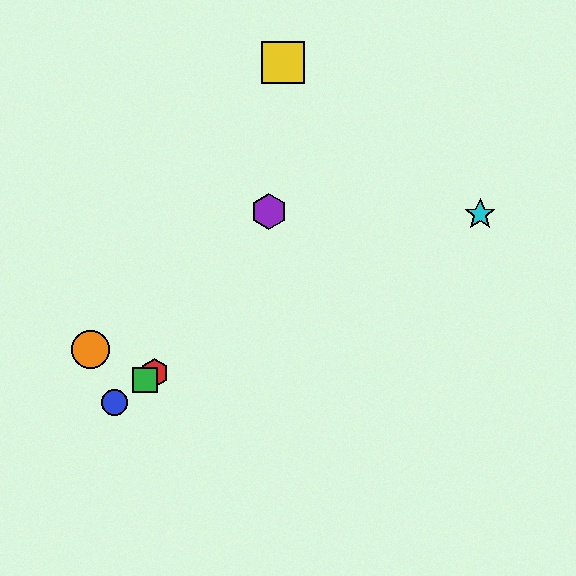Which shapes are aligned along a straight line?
The red hexagon, the blue circle, the green square are aligned along a straight line.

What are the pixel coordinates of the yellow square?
The yellow square is at (283, 62).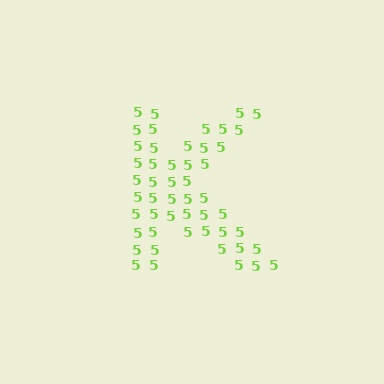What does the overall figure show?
The overall figure shows the letter K.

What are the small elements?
The small elements are digit 5's.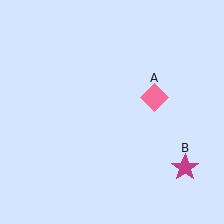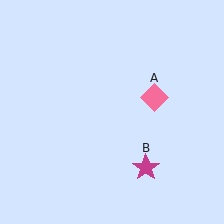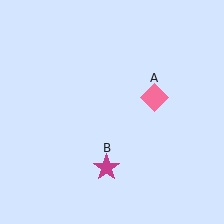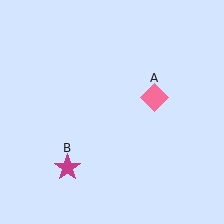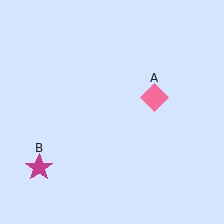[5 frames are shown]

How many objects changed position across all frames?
1 object changed position: magenta star (object B).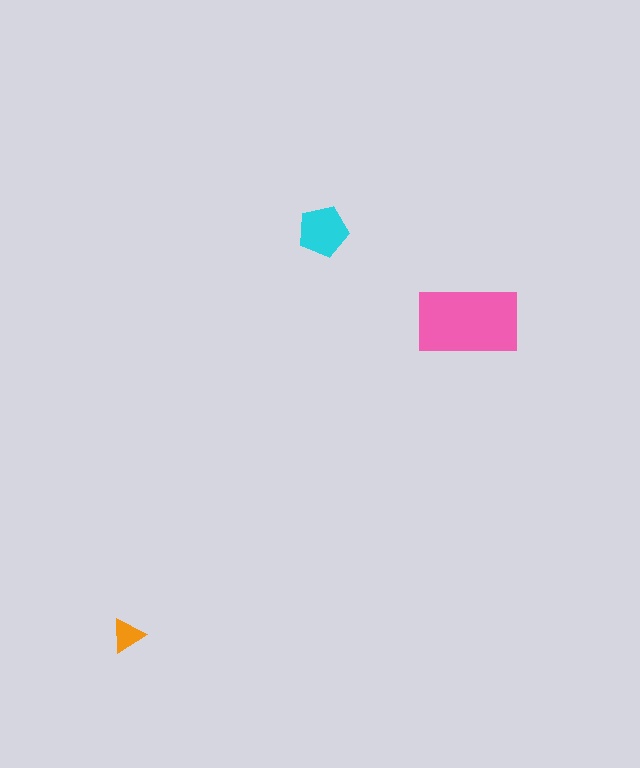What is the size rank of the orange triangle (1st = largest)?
3rd.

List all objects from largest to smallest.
The pink rectangle, the cyan pentagon, the orange triangle.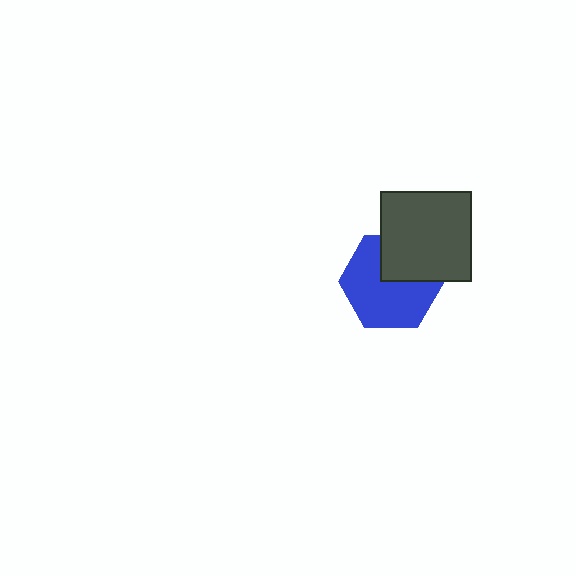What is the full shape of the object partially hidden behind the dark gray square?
The partially hidden object is a blue hexagon.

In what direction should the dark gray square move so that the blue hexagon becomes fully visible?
The dark gray square should move up. That is the shortest direction to clear the overlap and leave the blue hexagon fully visible.